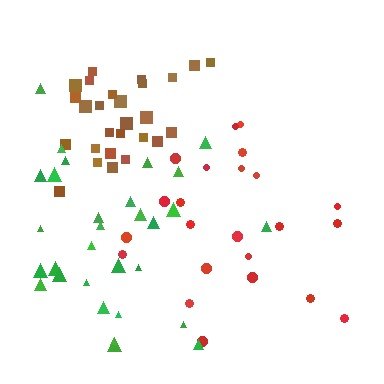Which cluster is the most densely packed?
Brown.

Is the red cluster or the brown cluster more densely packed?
Brown.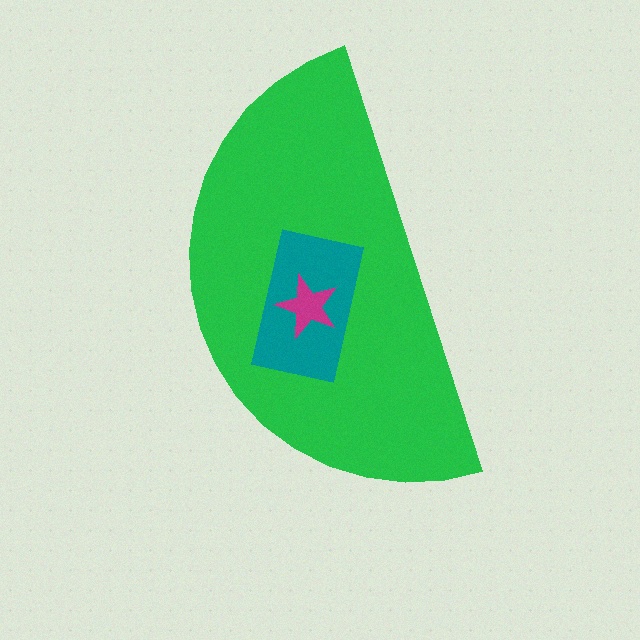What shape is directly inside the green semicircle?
The teal rectangle.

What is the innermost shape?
The magenta star.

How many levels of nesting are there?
3.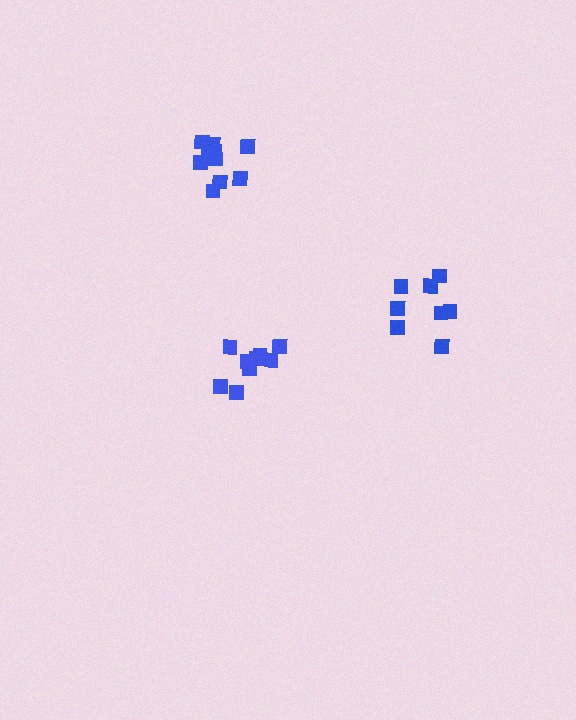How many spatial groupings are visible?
There are 3 spatial groupings.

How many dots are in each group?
Group 1: 9 dots, Group 2: 10 dots, Group 3: 8 dots (27 total).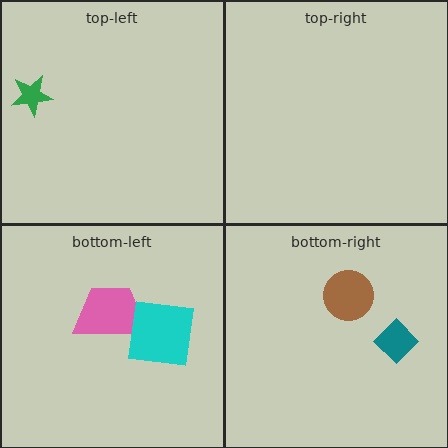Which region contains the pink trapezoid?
The bottom-left region.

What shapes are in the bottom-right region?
The teal diamond, the brown circle.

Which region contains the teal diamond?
The bottom-right region.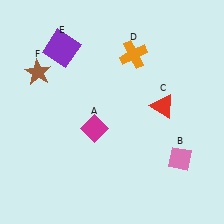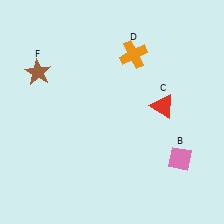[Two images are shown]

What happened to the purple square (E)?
The purple square (E) was removed in Image 2. It was in the top-left area of Image 1.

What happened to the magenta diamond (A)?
The magenta diamond (A) was removed in Image 2. It was in the bottom-left area of Image 1.